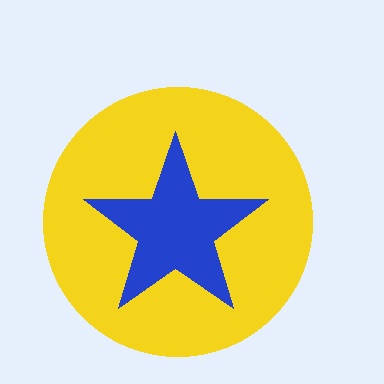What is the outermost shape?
The yellow circle.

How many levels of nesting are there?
2.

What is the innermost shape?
The blue star.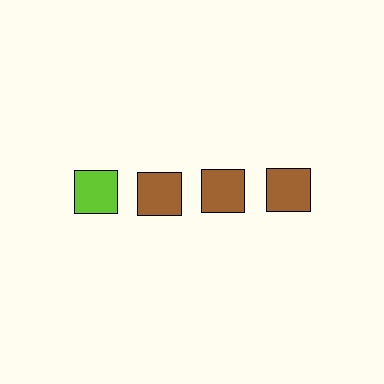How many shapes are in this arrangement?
There are 4 shapes arranged in a grid pattern.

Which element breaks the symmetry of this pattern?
The lime square in the top row, leftmost column breaks the symmetry. All other shapes are brown squares.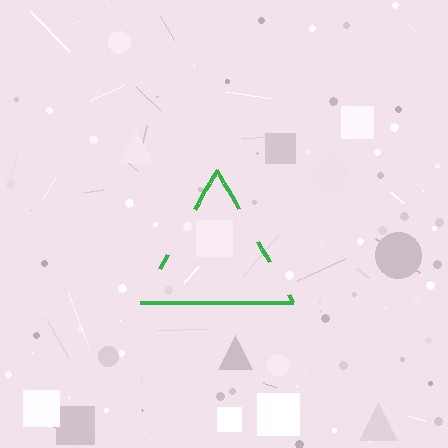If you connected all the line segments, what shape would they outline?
They would outline a triangle.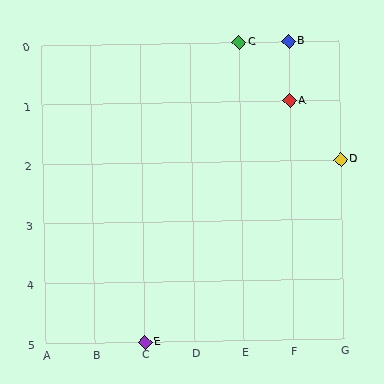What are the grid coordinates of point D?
Point D is at grid coordinates (G, 2).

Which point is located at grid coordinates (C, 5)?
Point E is at (C, 5).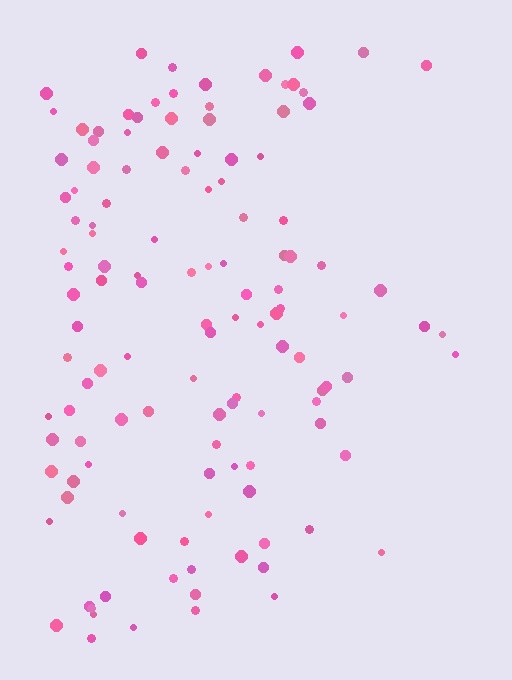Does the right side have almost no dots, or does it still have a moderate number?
Still a moderate number, just noticeably fewer than the left.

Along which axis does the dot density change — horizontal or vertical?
Horizontal.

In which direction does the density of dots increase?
From right to left, with the left side densest.